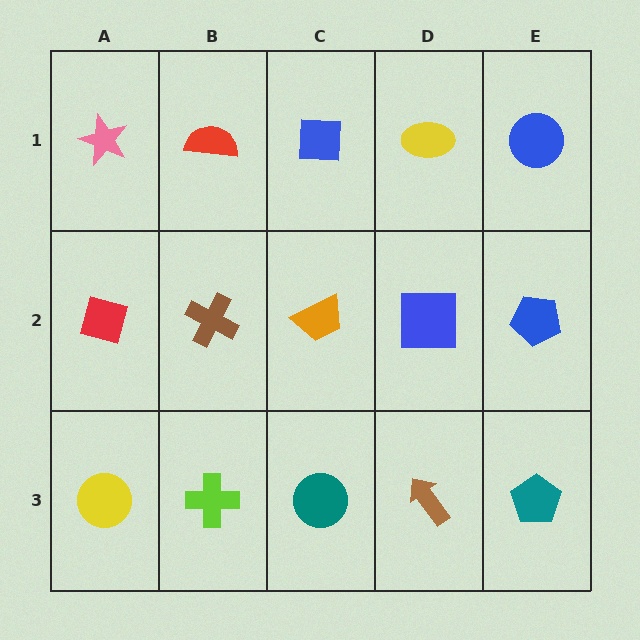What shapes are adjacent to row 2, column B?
A red semicircle (row 1, column B), a lime cross (row 3, column B), a red diamond (row 2, column A), an orange trapezoid (row 2, column C).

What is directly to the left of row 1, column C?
A red semicircle.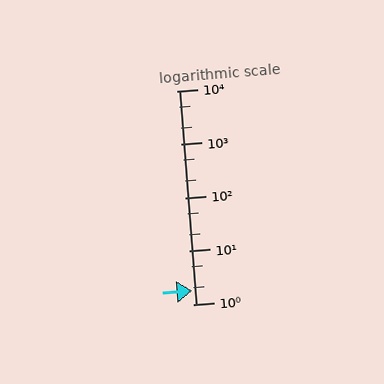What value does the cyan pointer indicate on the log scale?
The pointer indicates approximately 1.8.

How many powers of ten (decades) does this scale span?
The scale spans 4 decades, from 1 to 10000.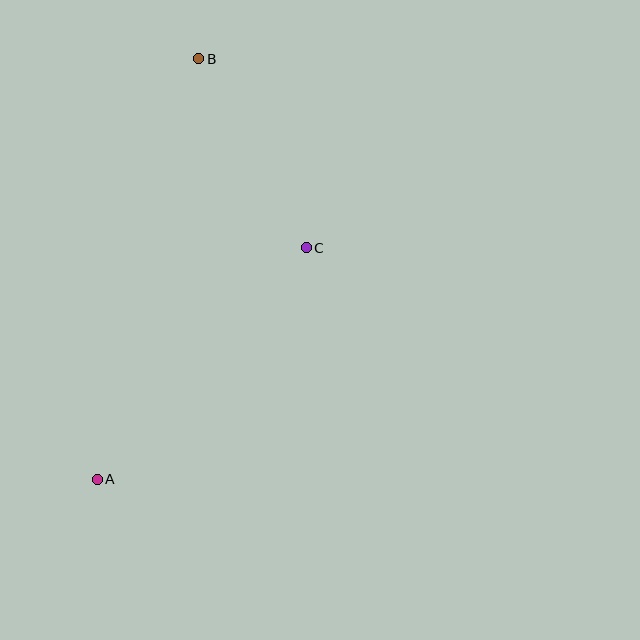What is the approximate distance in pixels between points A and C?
The distance between A and C is approximately 312 pixels.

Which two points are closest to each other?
Points B and C are closest to each other.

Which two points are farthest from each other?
Points A and B are farthest from each other.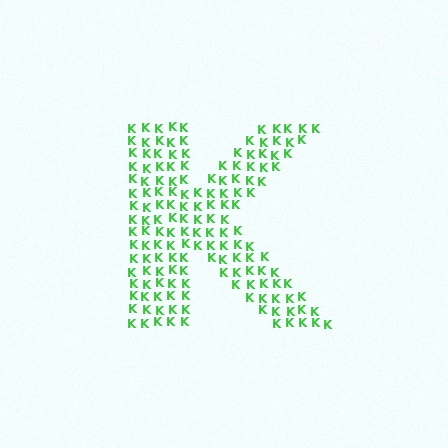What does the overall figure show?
The overall figure shows the letter K.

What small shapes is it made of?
It is made of small letter K's.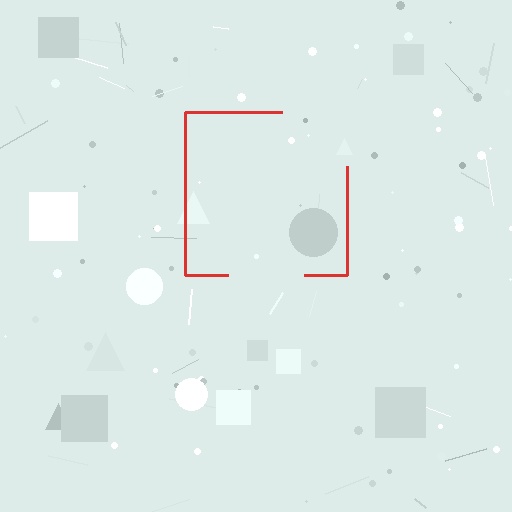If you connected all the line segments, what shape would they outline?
They would outline a square.